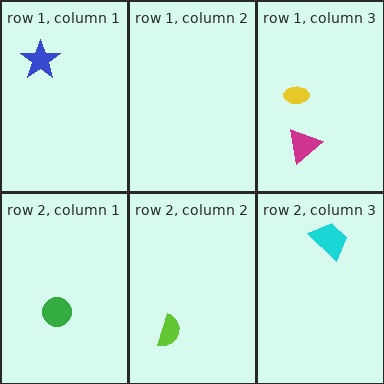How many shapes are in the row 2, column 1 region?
1.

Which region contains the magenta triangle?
The row 1, column 3 region.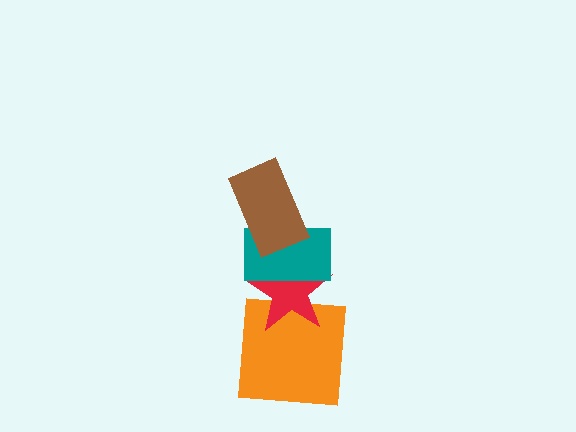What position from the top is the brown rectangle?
The brown rectangle is 1st from the top.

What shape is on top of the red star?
The teal rectangle is on top of the red star.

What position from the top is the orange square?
The orange square is 4th from the top.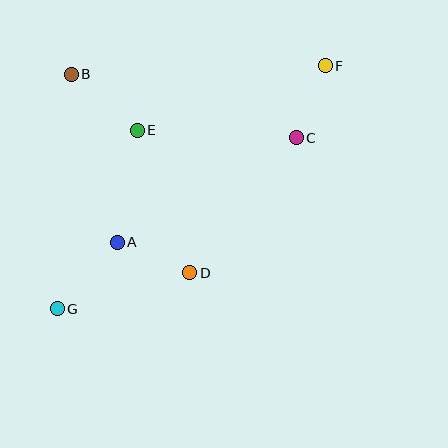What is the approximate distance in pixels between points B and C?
The distance between B and C is approximately 234 pixels.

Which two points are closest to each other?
Points C and F are closest to each other.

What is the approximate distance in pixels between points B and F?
The distance between B and F is approximately 254 pixels.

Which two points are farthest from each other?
Points F and G are farthest from each other.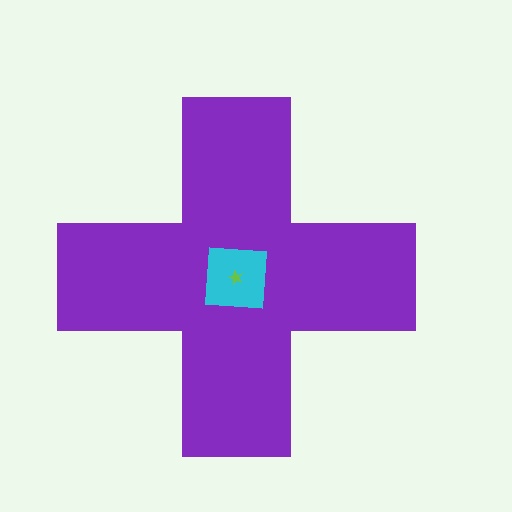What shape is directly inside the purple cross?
The cyan square.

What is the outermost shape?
The purple cross.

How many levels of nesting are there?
3.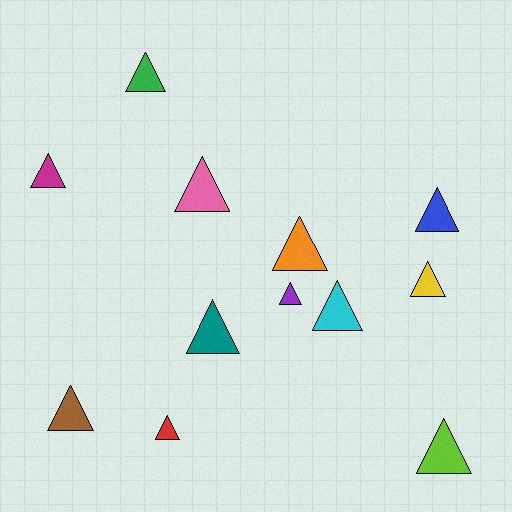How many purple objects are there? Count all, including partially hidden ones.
There is 1 purple object.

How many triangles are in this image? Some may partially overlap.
There are 12 triangles.